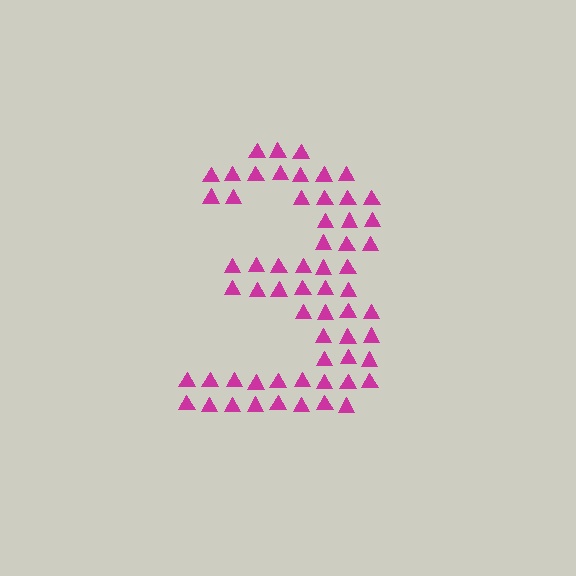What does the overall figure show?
The overall figure shows the digit 3.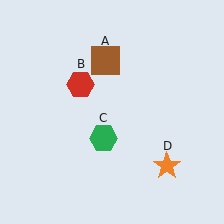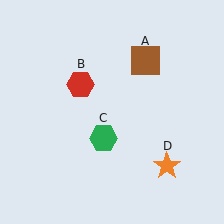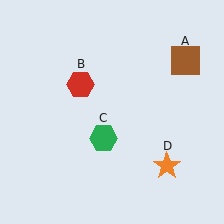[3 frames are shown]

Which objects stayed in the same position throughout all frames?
Red hexagon (object B) and green hexagon (object C) and orange star (object D) remained stationary.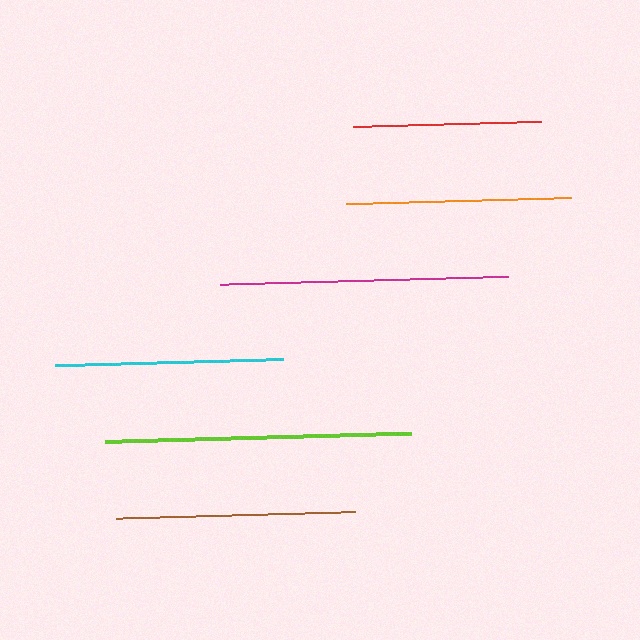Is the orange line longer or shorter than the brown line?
The brown line is longer than the orange line.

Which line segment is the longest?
The lime line is the longest at approximately 306 pixels.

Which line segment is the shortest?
The red line is the shortest at approximately 188 pixels.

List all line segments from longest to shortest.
From longest to shortest: lime, magenta, brown, cyan, orange, red.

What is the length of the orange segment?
The orange segment is approximately 225 pixels long.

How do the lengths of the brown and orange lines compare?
The brown and orange lines are approximately the same length.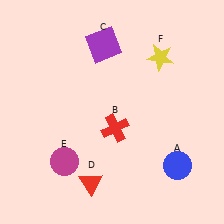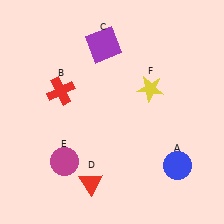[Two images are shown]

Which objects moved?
The objects that moved are: the red cross (B), the yellow star (F).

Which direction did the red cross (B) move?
The red cross (B) moved left.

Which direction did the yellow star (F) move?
The yellow star (F) moved down.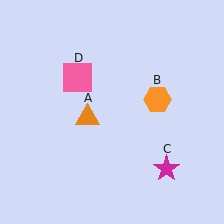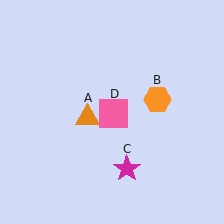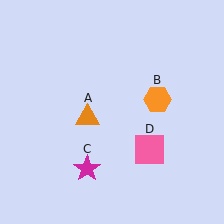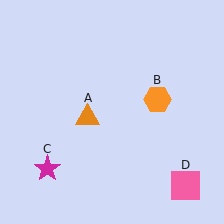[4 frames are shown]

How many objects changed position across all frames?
2 objects changed position: magenta star (object C), pink square (object D).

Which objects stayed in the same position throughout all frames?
Orange triangle (object A) and orange hexagon (object B) remained stationary.